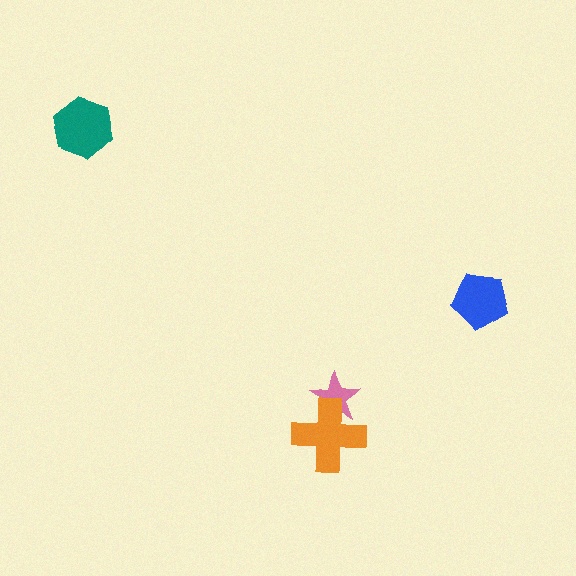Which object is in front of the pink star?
The orange cross is in front of the pink star.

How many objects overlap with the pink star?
1 object overlaps with the pink star.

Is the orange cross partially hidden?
No, no other shape covers it.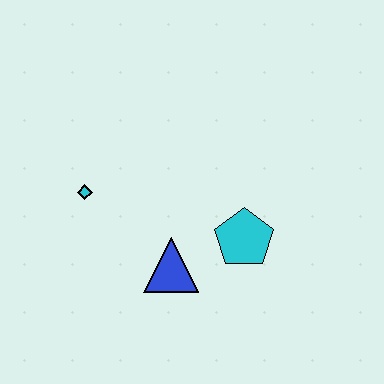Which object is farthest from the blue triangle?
The cyan diamond is farthest from the blue triangle.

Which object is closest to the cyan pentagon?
The blue triangle is closest to the cyan pentagon.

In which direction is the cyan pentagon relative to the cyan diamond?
The cyan pentagon is to the right of the cyan diamond.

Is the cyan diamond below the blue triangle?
No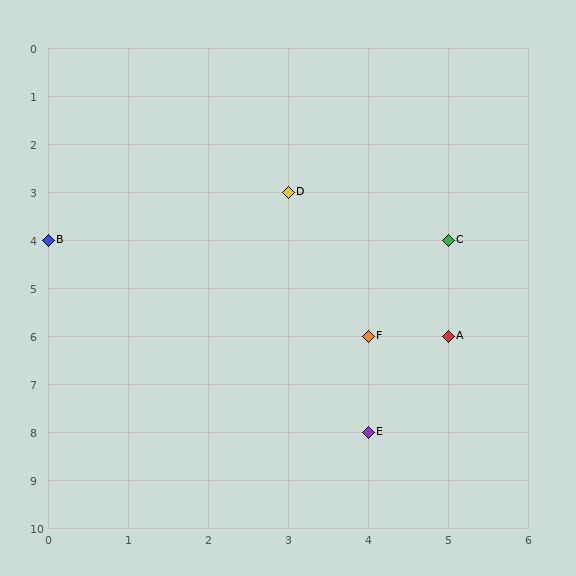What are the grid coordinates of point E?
Point E is at grid coordinates (4, 8).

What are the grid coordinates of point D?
Point D is at grid coordinates (3, 3).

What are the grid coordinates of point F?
Point F is at grid coordinates (4, 6).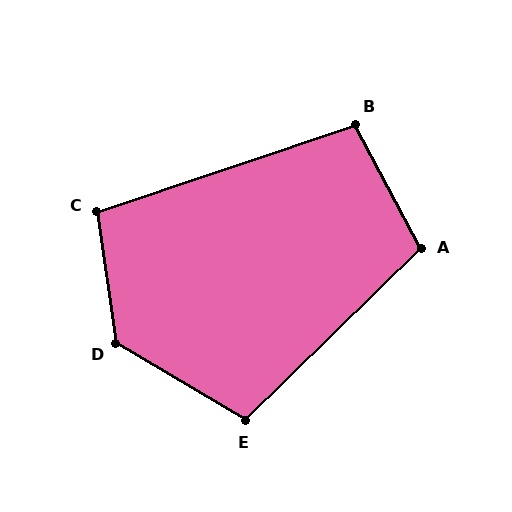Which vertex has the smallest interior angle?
B, at approximately 99 degrees.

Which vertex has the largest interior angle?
D, at approximately 129 degrees.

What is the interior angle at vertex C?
Approximately 100 degrees (obtuse).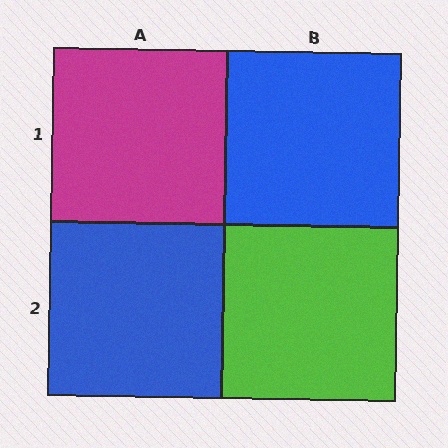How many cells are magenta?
1 cell is magenta.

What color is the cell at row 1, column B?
Blue.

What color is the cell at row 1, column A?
Magenta.